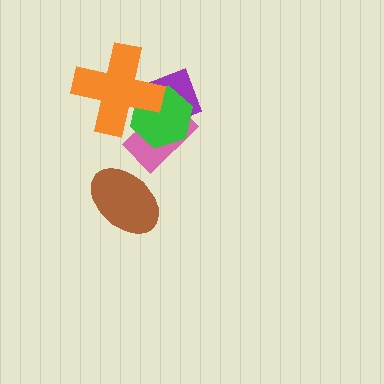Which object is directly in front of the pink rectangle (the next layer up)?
The green hexagon is directly in front of the pink rectangle.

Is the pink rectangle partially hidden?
Yes, it is partially covered by another shape.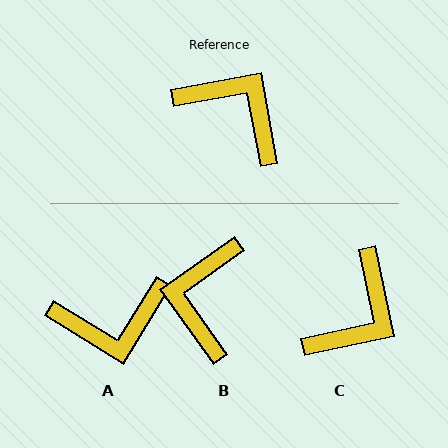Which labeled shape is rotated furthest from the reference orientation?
A, about 132 degrees away.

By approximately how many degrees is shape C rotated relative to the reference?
Approximately 88 degrees clockwise.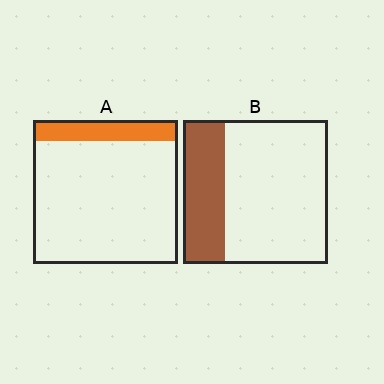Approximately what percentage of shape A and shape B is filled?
A is approximately 15% and B is approximately 30%.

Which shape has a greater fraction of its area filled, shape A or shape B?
Shape B.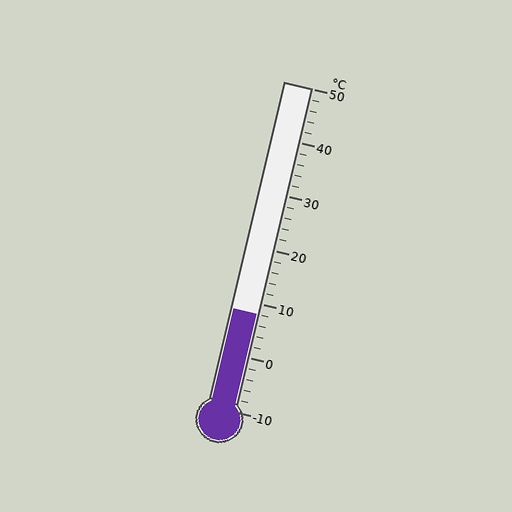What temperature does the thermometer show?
The thermometer shows approximately 8°C.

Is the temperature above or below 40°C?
The temperature is below 40°C.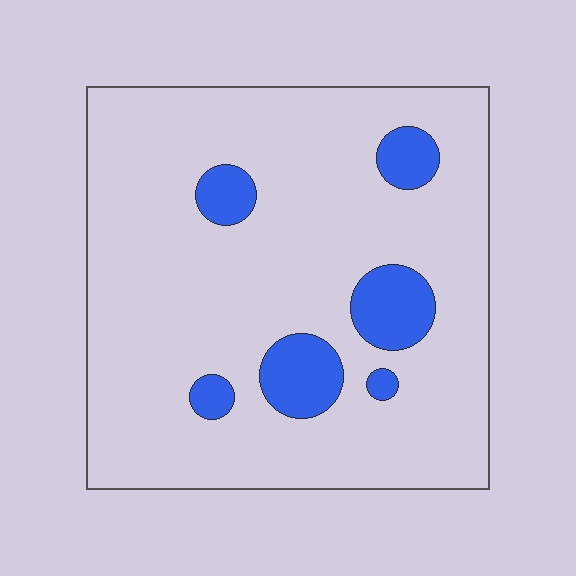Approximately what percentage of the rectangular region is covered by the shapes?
Approximately 10%.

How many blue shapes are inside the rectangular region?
6.